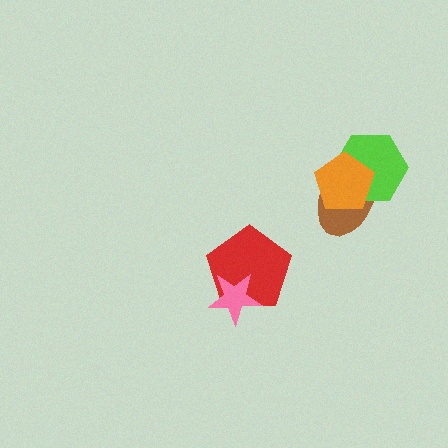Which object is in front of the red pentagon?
The pink star is in front of the red pentagon.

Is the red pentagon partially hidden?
Yes, it is partially covered by another shape.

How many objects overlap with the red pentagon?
1 object overlaps with the red pentagon.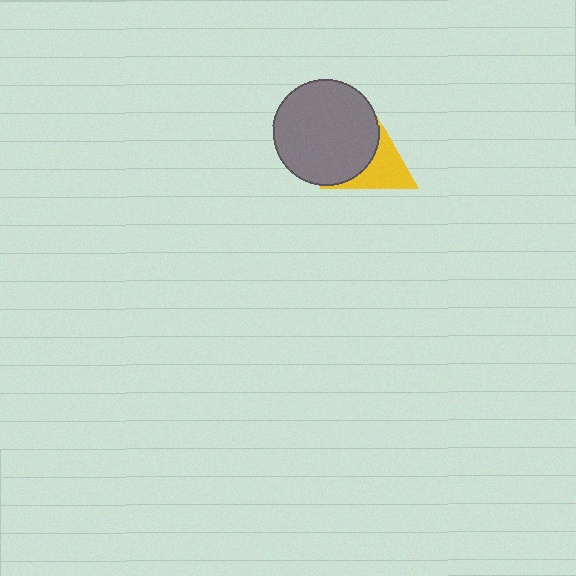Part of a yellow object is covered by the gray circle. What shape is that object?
It is a triangle.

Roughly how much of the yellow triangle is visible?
About half of it is visible (roughly 50%).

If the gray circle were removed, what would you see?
You would see the complete yellow triangle.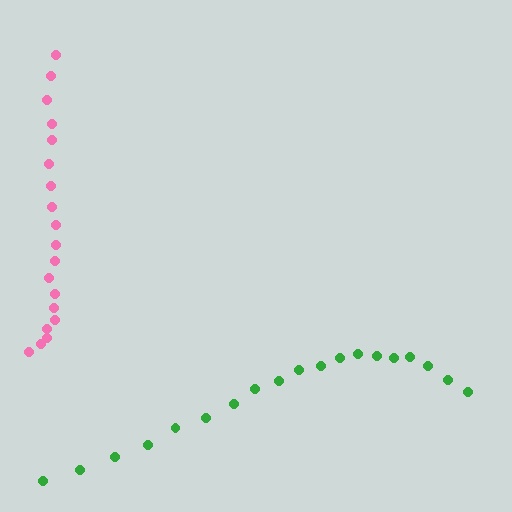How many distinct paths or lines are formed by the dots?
There are 2 distinct paths.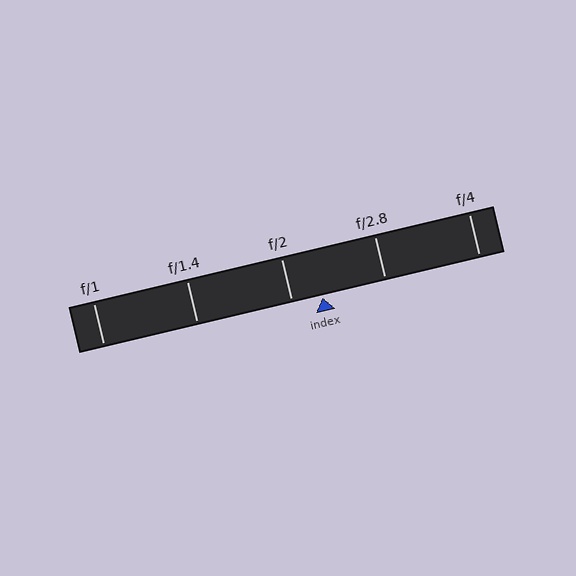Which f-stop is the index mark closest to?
The index mark is closest to f/2.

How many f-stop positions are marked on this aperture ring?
There are 5 f-stop positions marked.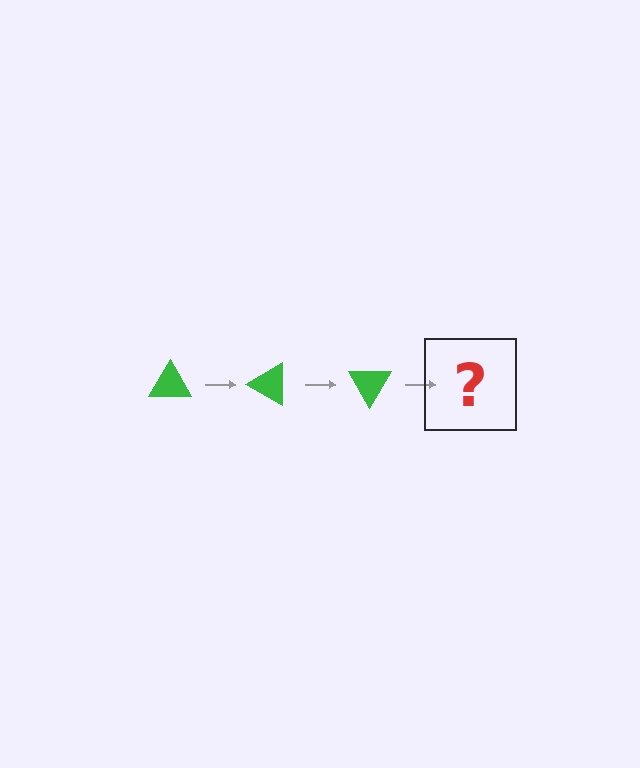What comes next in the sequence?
The next element should be a green triangle rotated 90 degrees.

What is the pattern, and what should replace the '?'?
The pattern is that the triangle rotates 30 degrees each step. The '?' should be a green triangle rotated 90 degrees.